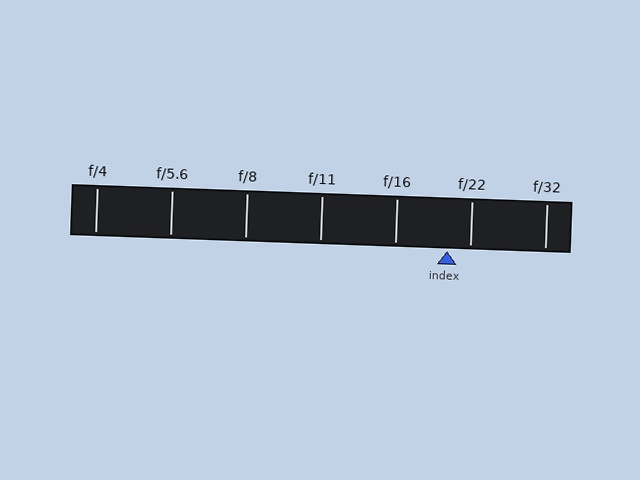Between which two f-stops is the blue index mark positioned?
The index mark is between f/16 and f/22.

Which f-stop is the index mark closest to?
The index mark is closest to f/22.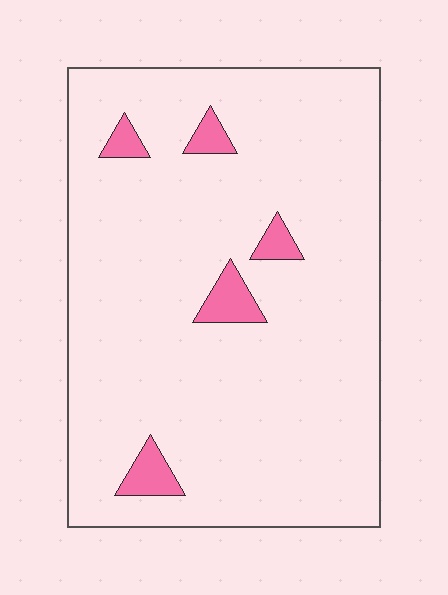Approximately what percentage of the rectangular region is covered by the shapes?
Approximately 5%.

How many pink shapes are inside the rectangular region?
5.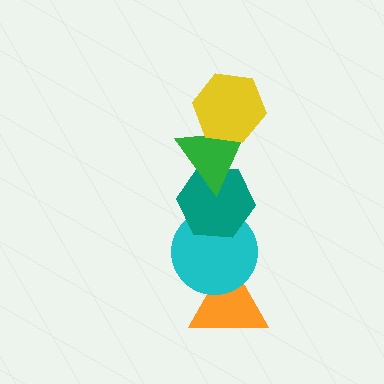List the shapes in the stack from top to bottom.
From top to bottom: the yellow hexagon, the green triangle, the teal hexagon, the cyan circle, the orange triangle.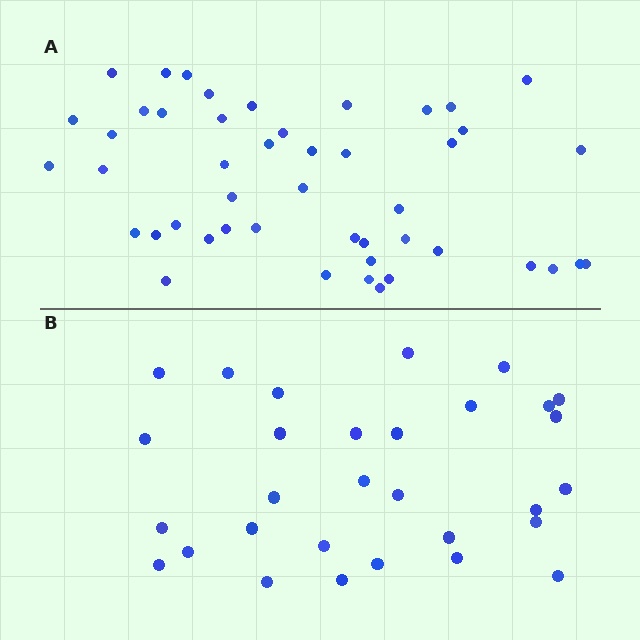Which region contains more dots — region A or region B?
Region A (the top region) has more dots.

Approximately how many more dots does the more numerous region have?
Region A has approximately 15 more dots than region B.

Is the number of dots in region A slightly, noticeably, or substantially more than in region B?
Region A has substantially more. The ratio is roughly 1.6 to 1.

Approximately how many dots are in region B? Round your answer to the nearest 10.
About 30 dots.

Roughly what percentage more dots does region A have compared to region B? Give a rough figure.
About 55% more.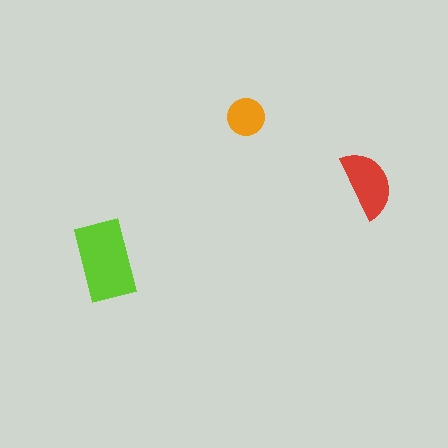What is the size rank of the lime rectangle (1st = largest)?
1st.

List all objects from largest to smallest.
The lime rectangle, the red semicircle, the orange circle.